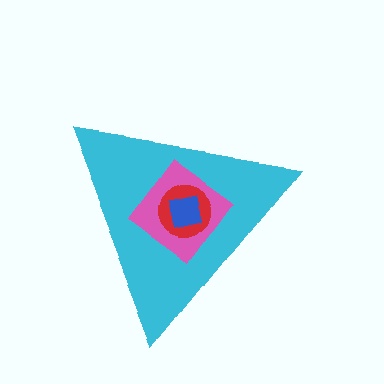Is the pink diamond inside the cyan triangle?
Yes.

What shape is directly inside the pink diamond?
The red circle.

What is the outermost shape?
The cyan triangle.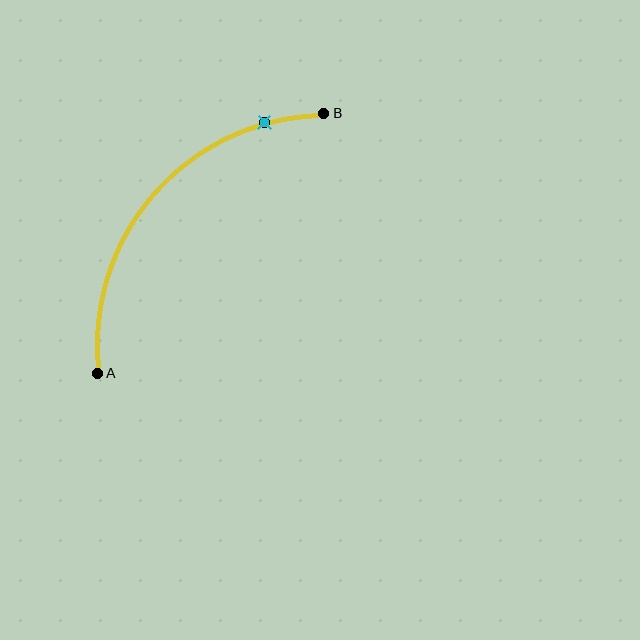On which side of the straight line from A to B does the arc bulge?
The arc bulges above and to the left of the straight line connecting A and B.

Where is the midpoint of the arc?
The arc midpoint is the point on the curve farthest from the straight line joining A and B. It sits above and to the left of that line.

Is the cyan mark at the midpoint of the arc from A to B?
No. The cyan mark lies on the arc but is closer to endpoint B. The arc midpoint would be at the point on the curve equidistant along the arc from both A and B.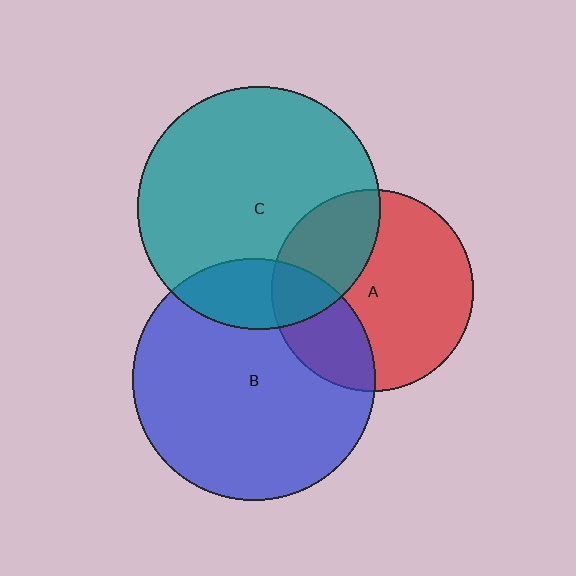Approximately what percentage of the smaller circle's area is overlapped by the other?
Approximately 30%.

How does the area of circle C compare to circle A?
Approximately 1.4 times.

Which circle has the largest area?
Circle C (teal).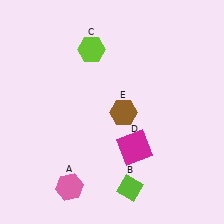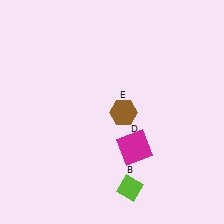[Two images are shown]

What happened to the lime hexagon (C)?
The lime hexagon (C) was removed in Image 2. It was in the top-left area of Image 1.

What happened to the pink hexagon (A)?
The pink hexagon (A) was removed in Image 2. It was in the bottom-left area of Image 1.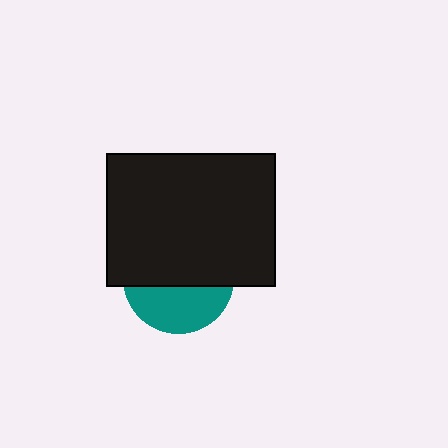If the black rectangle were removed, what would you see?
You would see the complete teal circle.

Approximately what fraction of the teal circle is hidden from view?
Roughly 60% of the teal circle is hidden behind the black rectangle.